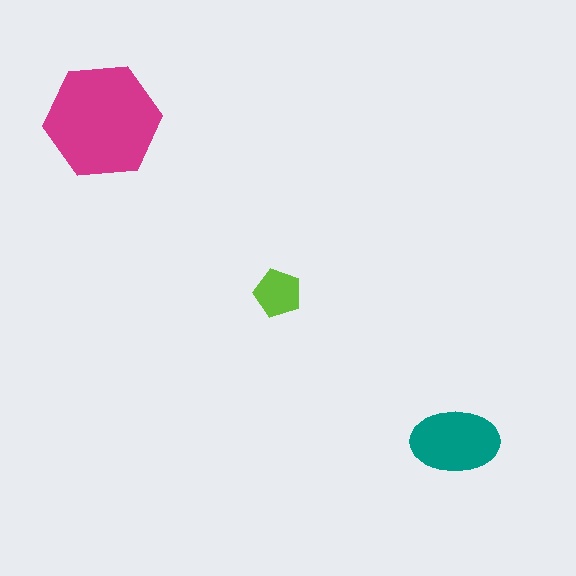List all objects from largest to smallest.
The magenta hexagon, the teal ellipse, the lime pentagon.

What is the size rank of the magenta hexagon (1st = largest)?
1st.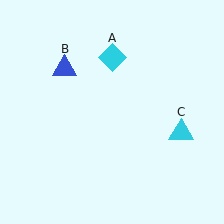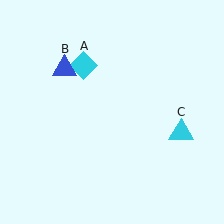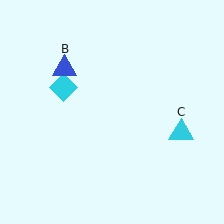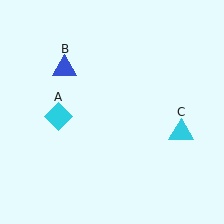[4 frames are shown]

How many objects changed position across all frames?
1 object changed position: cyan diamond (object A).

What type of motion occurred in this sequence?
The cyan diamond (object A) rotated counterclockwise around the center of the scene.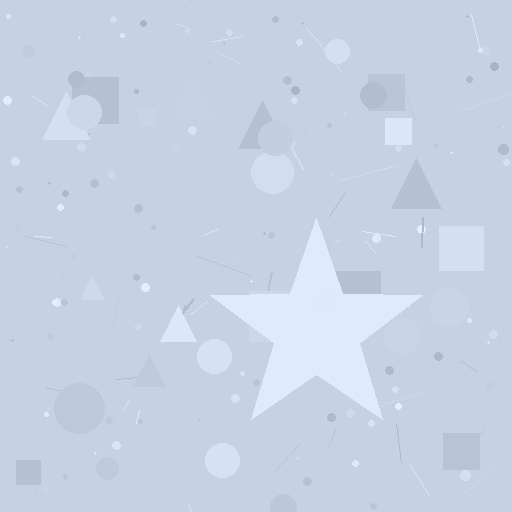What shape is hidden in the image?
A star is hidden in the image.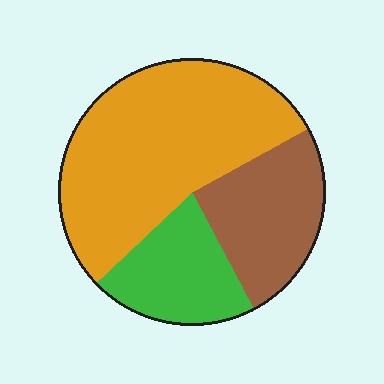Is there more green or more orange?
Orange.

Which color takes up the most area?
Orange, at roughly 55%.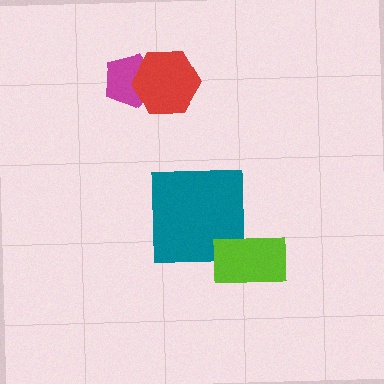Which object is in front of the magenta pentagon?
The red hexagon is in front of the magenta pentagon.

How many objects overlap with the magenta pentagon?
1 object overlaps with the magenta pentagon.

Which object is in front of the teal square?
The lime rectangle is in front of the teal square.